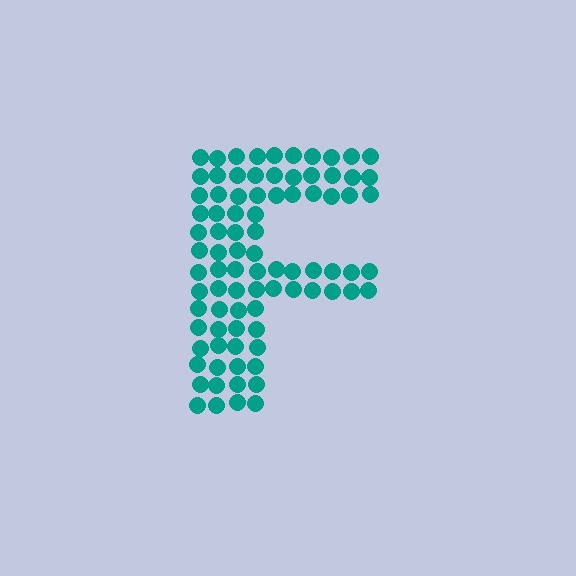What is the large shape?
The large shape is the letter F.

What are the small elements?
The small elements are circles.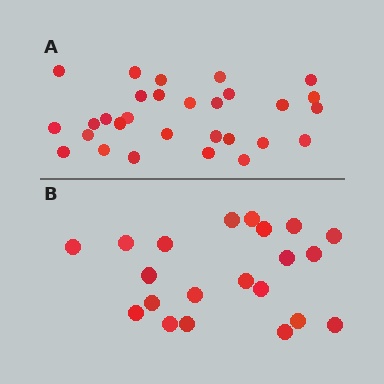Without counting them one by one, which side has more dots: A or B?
Region A (the top region) has more dots.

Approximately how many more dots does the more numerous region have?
Region A has roughly 8 or so more dots than region B.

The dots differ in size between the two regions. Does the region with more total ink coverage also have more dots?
No. Region B has more total ink coverage because its dots are larger, but region A actually contains more individual dots. Total area can be misleading — the number of items is what matters here.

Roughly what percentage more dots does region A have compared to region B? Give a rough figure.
About 40% more.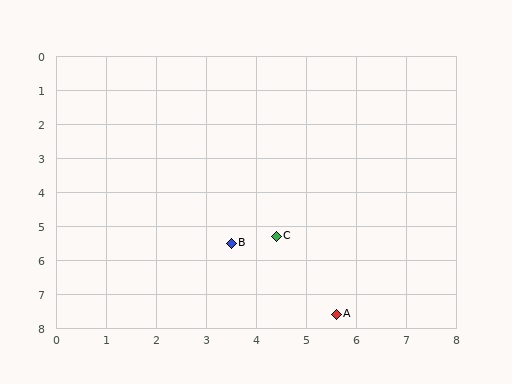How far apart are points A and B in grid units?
Points A and B are about 3.0 grid units apart.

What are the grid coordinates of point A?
Point A is at approximately (5.6, 7.6).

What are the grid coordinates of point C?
Point C is at approximately (4.4, 5.3).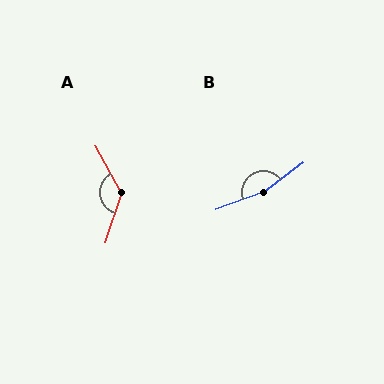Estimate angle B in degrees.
Approximately 163 degrees.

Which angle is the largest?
B, at approximately 163 degrees.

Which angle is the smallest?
A, at approximately 133 degrees.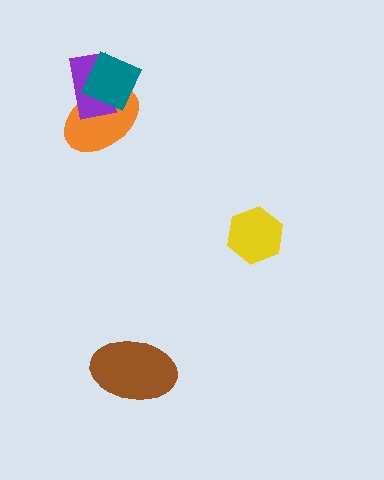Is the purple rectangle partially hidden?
Yes, it is partially covered by another shape.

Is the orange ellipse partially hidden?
Yes, it is partially covered by another shape.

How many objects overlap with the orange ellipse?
2 objects overlap with the orange ellipse.